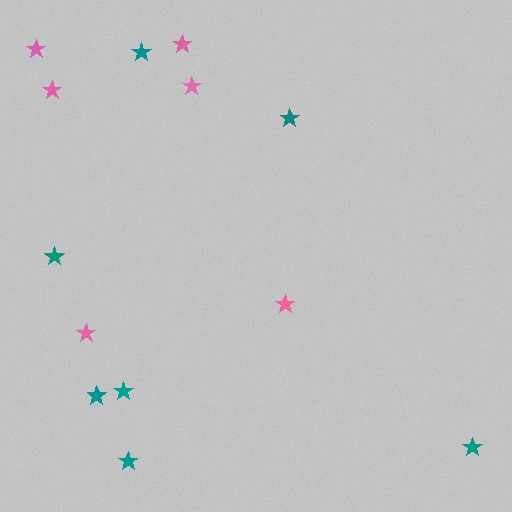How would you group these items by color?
There are 2 groups: one group of teal stars (7) and one group of pink stars (6).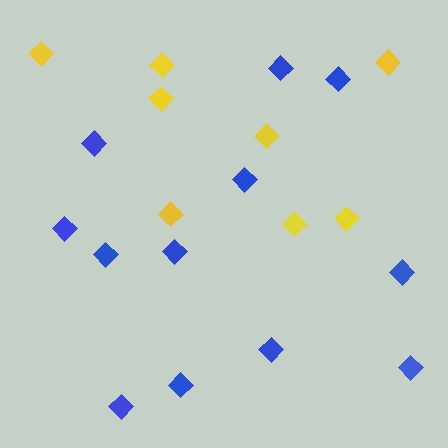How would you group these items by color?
There are 2 groups: one group of yellow diamonds (8) and one group of blue diamonds (12).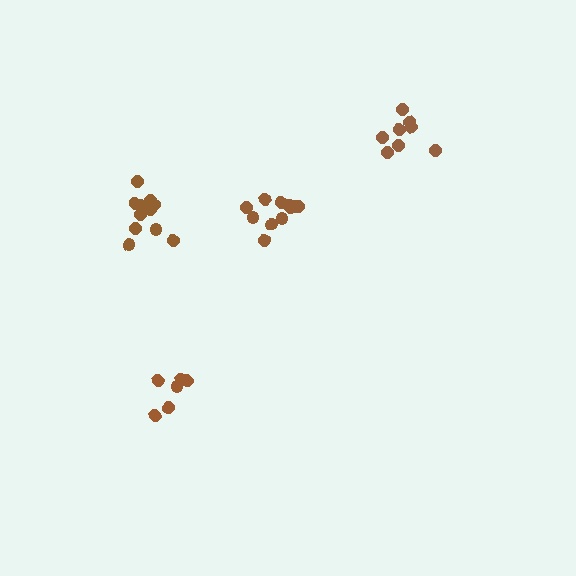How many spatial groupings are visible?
There are 4 spatial groupings.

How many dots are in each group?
Group 1: 11 dots, Group 2: 6 dots, Group 3: 8 dots, Group 4: 11 dots (36 total).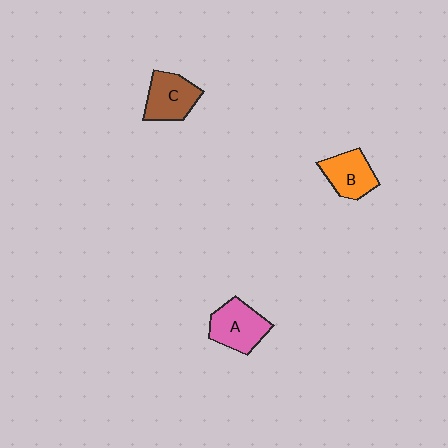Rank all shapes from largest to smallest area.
From largest to smallest: A (pink), C (brown), B (orange).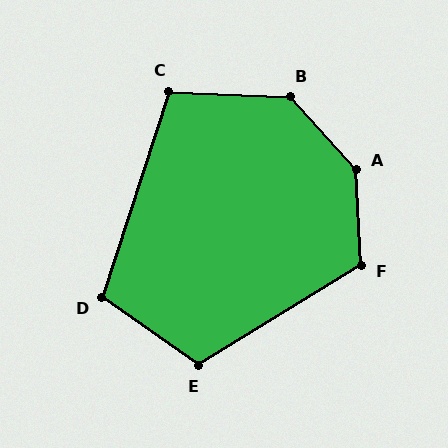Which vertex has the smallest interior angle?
C, at approximately 106 degrees.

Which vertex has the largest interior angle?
A, at approximately 140 degrees.